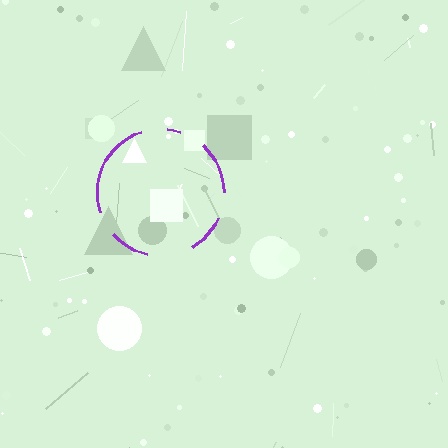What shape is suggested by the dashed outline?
The dashed outline suggests a circle.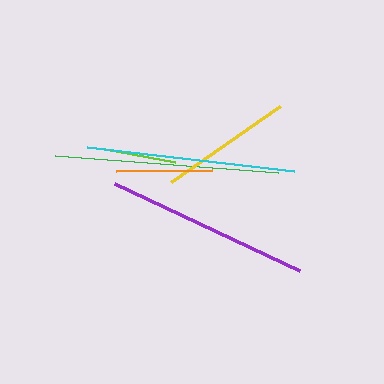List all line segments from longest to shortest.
From longest to shortest: green, cyan, purple, yellow, orange, lime.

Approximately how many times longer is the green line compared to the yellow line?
The green line is approximately 1.7 times the length of the yellow line.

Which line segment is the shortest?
The lime line is the shortest at approximately 71 pixels.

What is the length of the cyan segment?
The cyan segment is approximately 209 pixels long.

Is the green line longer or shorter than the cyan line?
The green line is longer than the cyan line.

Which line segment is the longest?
The green line is the longest at approximately 223 pixels.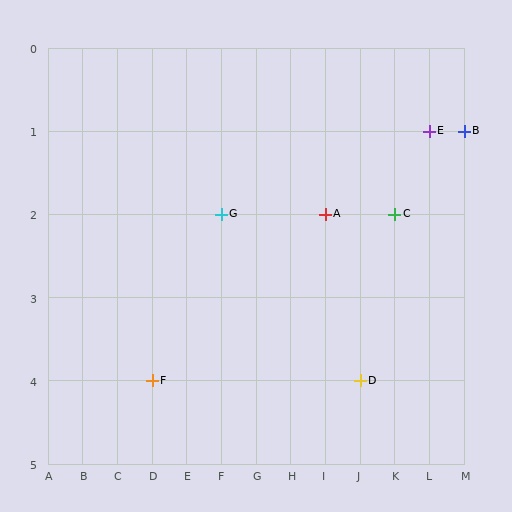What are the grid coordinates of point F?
Point F is at grid coordinates (D, 4).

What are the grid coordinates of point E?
Point E is at grid coordinates (L, 1).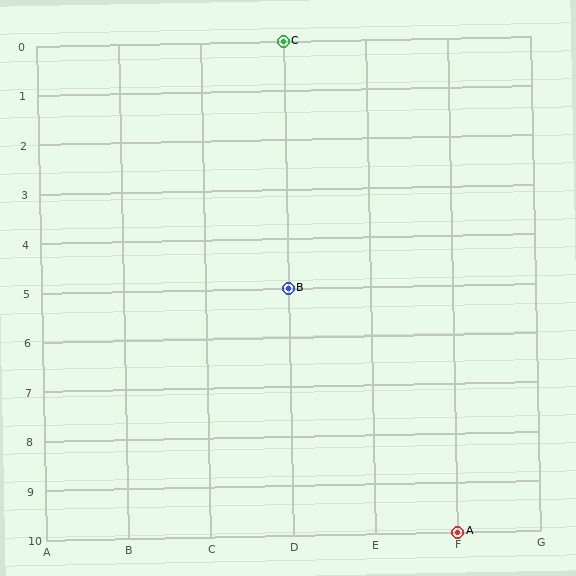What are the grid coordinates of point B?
Point B is at grid coordinates (D, 5).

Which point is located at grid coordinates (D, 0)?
Point C is at (D, 0).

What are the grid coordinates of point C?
Point C is at grid coordinates (D, 0).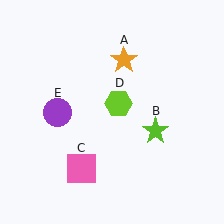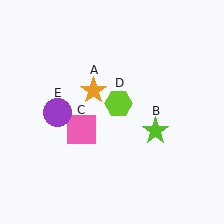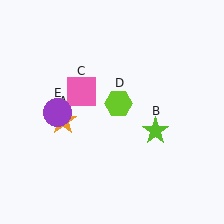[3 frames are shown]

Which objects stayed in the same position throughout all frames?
Lime star (object B) and lime hexagon (object D) and purple circle (object E) remained stationary.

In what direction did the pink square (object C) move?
The pink square (object C) moved up.